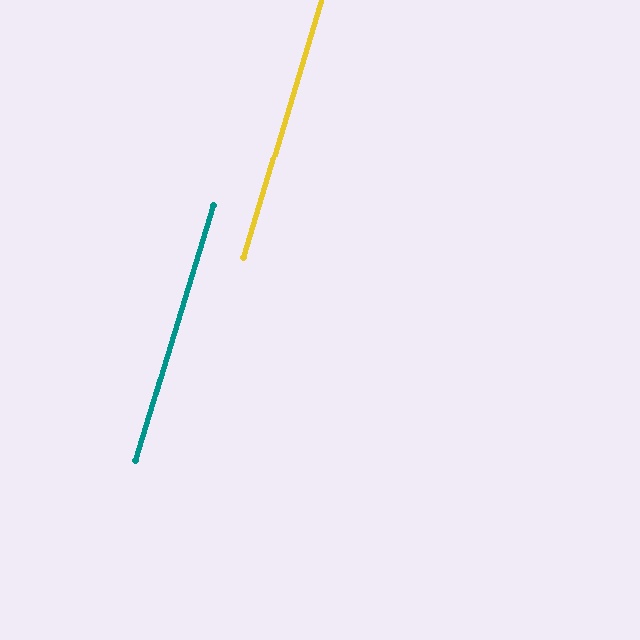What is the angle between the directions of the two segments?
Approximately 0 degrees.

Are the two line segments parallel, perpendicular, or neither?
Parallel — their directions differ by only 0.4°.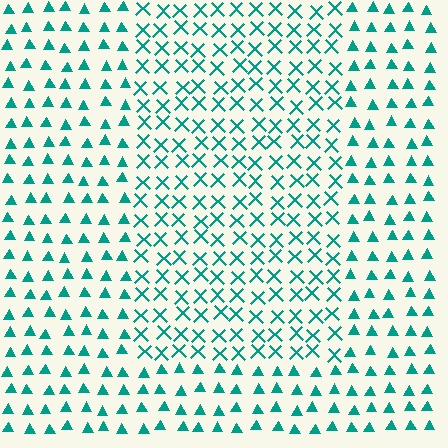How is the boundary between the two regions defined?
The boundary is defined by a change in element shape: X marks inside vs. triangles outside. All elements share the same color and spacing.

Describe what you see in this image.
The image is filled with small teal elements arranged in a uniform grid. A rectangle-shaped region contains X marks, while the surrounding area contains triangles. The boundary is defined purely by the change in element shape.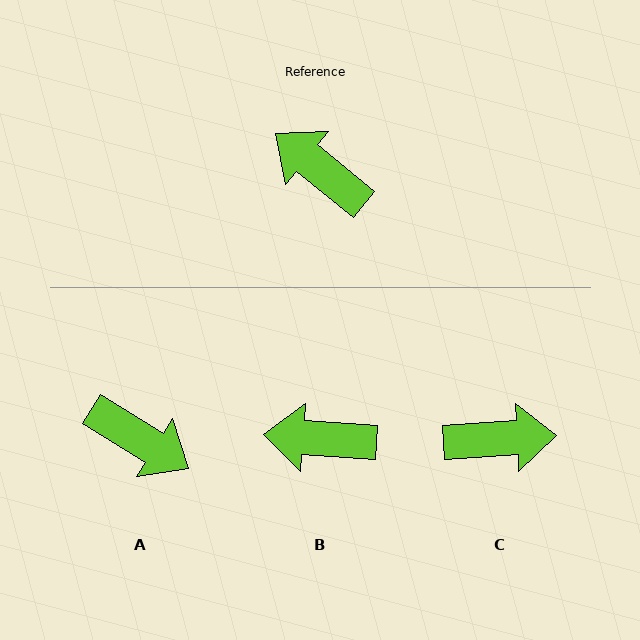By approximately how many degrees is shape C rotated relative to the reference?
Approximately 138 degrees clockwise.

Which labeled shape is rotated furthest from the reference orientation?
A, about 173 degrees away.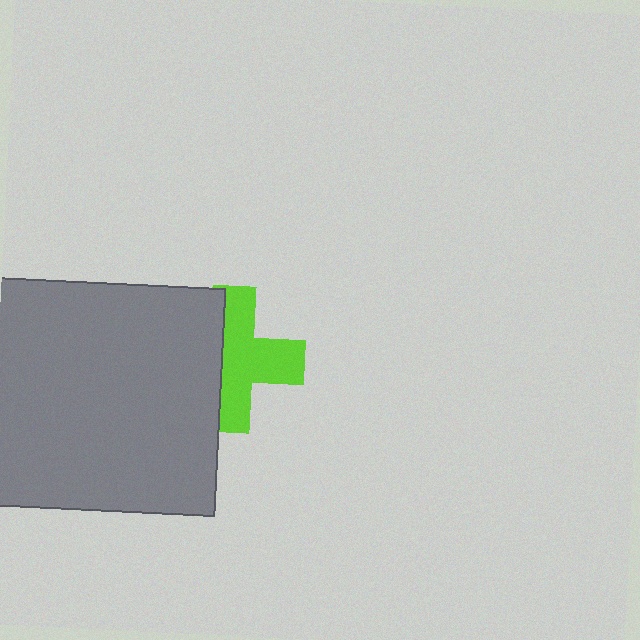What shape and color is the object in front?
The object in front is a gray square.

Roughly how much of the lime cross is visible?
About half of it is visible (roughly 61%).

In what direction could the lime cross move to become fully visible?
The lime cross could move right. That would shift it out from behind the gray square entirely.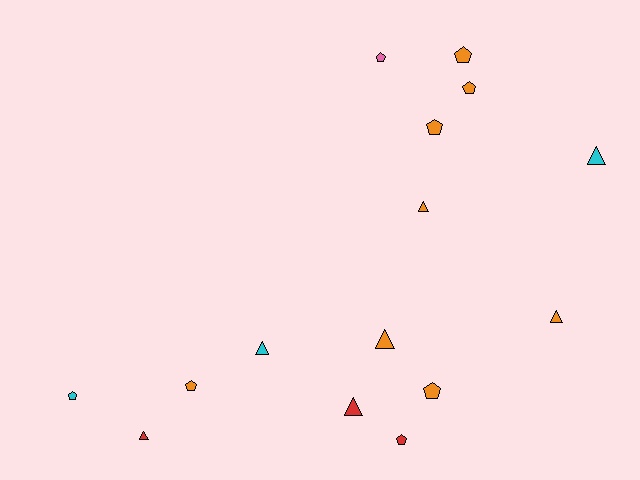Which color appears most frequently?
Orange, with 8 objects.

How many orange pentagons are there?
There are 5 orange pentagons.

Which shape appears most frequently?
Pentagon, with 8 objects.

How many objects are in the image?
There are 15 objects.